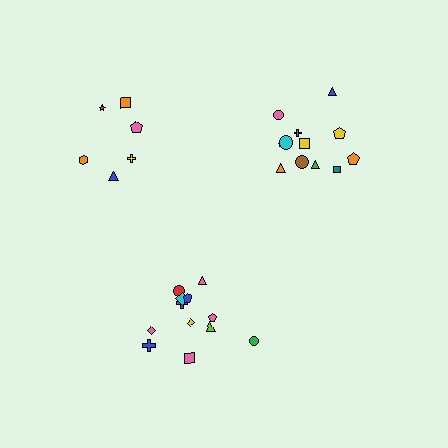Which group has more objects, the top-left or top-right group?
The top-right group.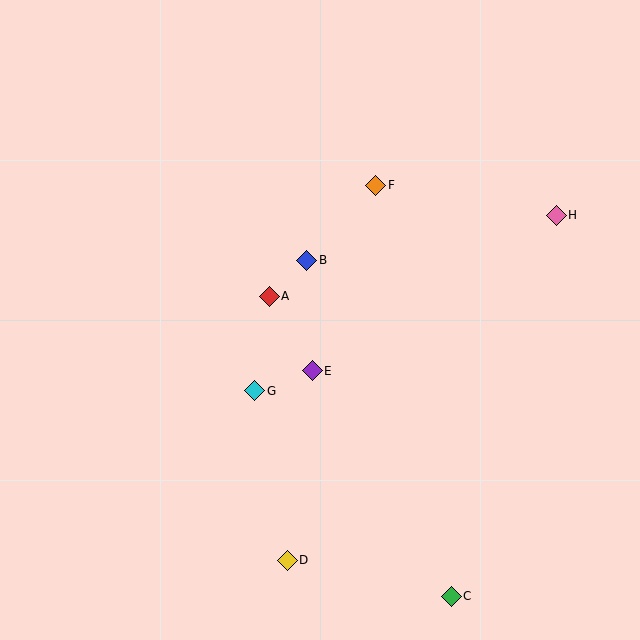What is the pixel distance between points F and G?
The distance between F and G is 239 pixels.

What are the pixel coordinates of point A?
Point A is at (269, 296).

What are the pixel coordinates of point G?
Point G is at (255, 391).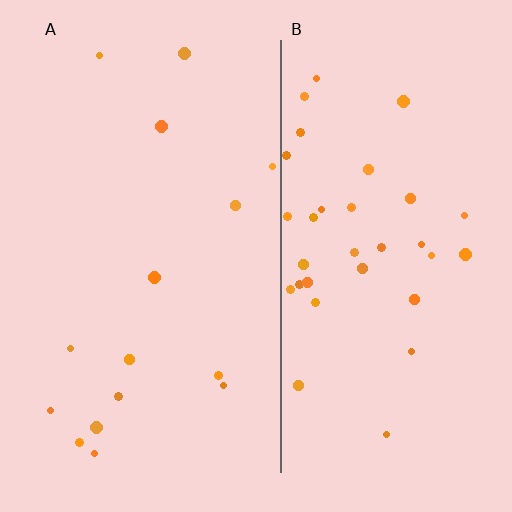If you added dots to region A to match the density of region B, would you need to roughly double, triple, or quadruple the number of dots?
Approximately double.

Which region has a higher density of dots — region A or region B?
B (the right).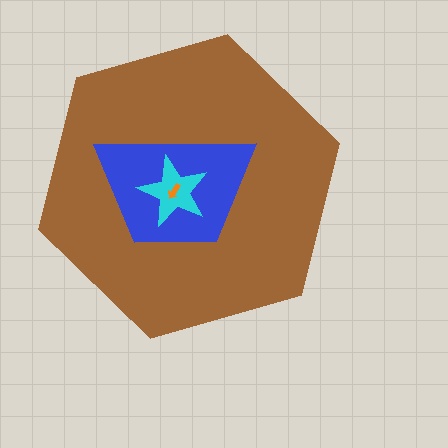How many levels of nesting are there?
4.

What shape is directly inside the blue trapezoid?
The cyan star.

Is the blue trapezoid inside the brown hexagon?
Yes.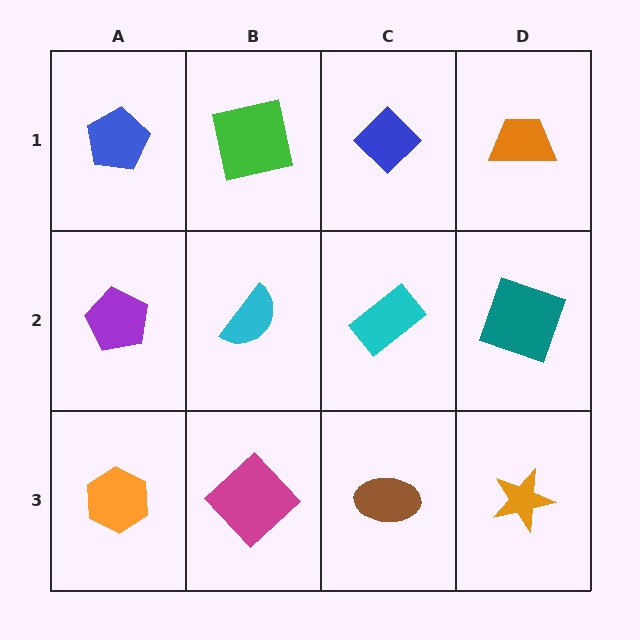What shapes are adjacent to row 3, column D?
A teal square (row 2, column D), a brown ellipse (row 3, column C).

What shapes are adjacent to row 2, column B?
A green square (row 1, column B), a magenta diamond (row 3, column B), a purple pentagon (row 2, column A), a cyan rectangle (row 2, column C).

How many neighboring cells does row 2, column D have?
3.